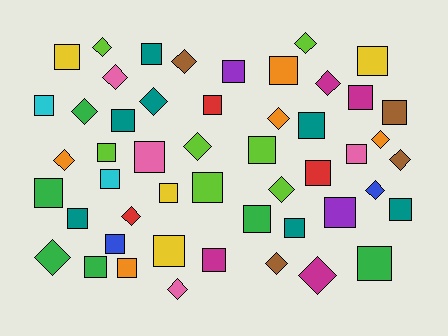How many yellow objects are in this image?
There are 4 yellow objects.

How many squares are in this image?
There are 31 squares.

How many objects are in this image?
There are 50 objects.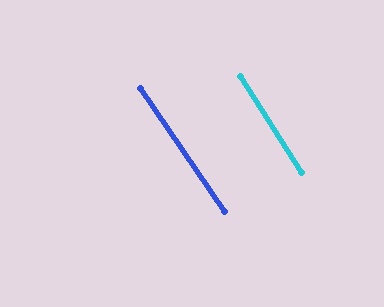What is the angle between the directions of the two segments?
Approximately 2 degrees.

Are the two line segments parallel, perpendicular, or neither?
Parallel — their directions differ by only 1.8°.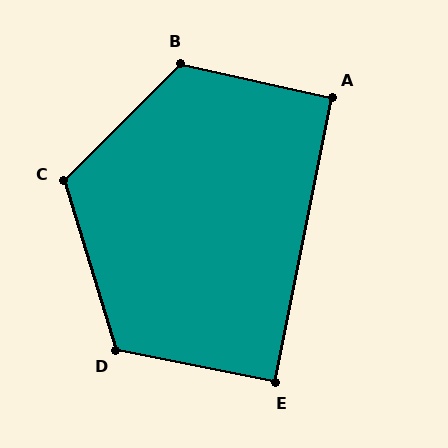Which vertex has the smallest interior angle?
E, at approximately 90 degrees.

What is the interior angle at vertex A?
Approximately 91 degrees (approximately right).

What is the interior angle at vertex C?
Approximately 118 degrees (obtuse).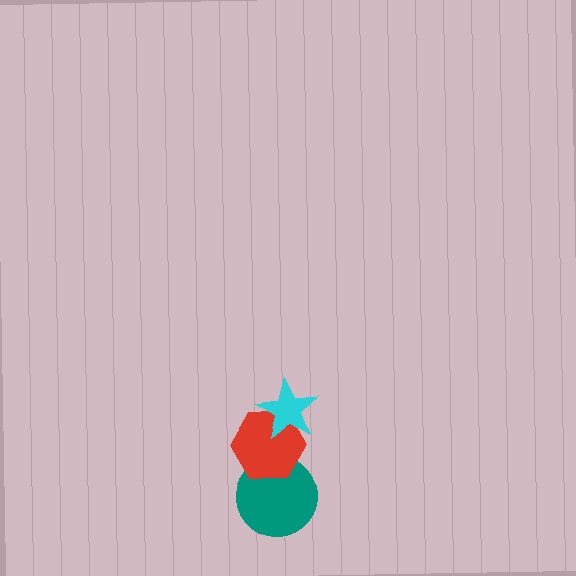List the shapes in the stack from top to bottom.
From top to bottom: the cyan star, the red hexagon, the teal circle.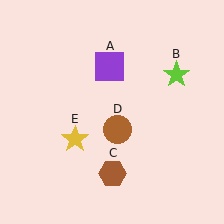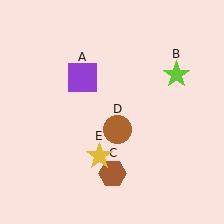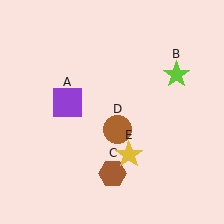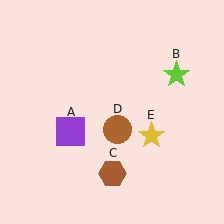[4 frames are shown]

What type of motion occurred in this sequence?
The purple square (object A), yellow star (object E) rotated counterclockwise around the center of the scene.